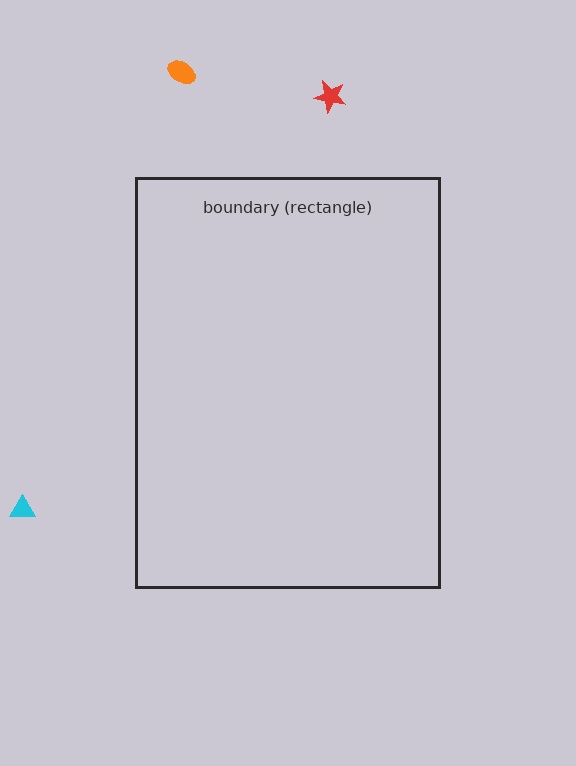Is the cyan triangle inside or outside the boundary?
Outside.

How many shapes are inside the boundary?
0 inside, 3 outside.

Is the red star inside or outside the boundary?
Outside.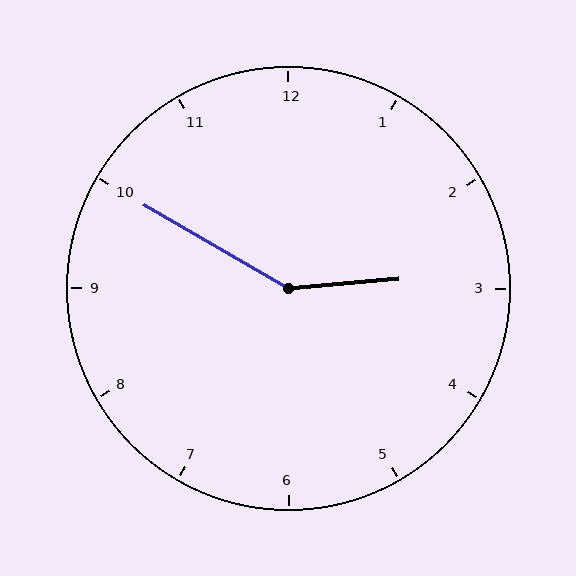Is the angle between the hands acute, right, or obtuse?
It is obtuse.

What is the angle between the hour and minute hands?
Approximately 145 degrees.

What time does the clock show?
2:50.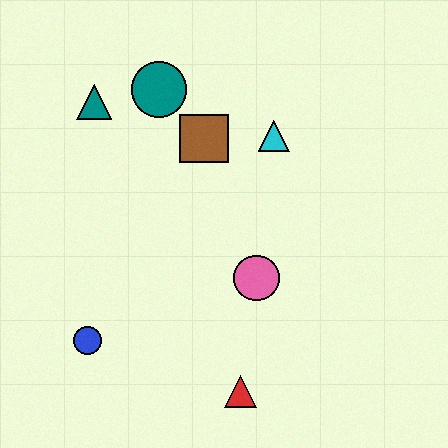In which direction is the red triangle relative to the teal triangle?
The red triangle is below the teal triangle.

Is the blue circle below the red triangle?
No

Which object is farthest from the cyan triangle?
The blue circle is farthest from the cyan triangle.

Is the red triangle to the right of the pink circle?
No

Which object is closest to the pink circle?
The red triangle is closest to the pink circle.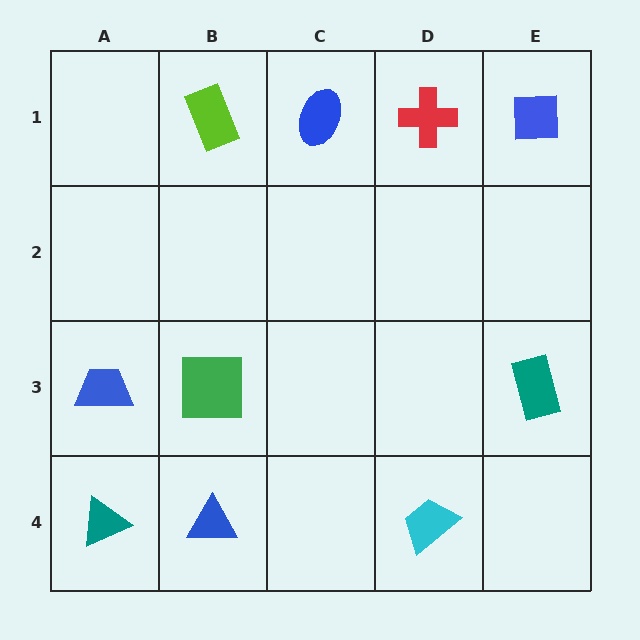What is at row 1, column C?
A blue ellipse.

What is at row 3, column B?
A green square.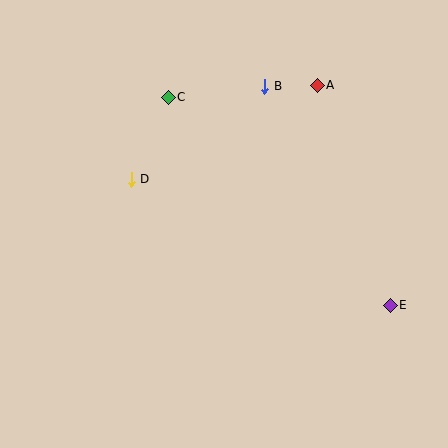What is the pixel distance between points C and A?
The distance between C and A is 150 pixels.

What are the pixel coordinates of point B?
Point B is at (265, 86).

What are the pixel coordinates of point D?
Point D is at (131, 179).